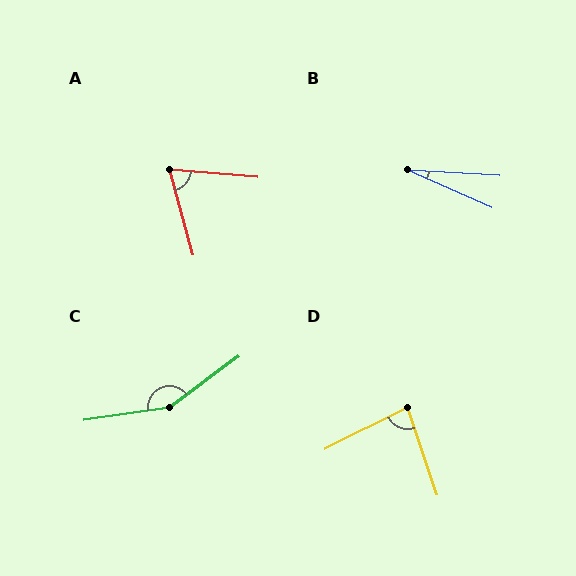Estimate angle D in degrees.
Approximately 82 degrees.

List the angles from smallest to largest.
B (21°), A (70°), D (82°), C (152°).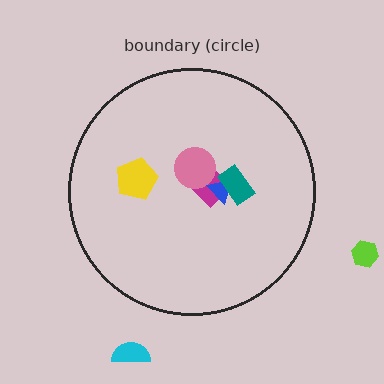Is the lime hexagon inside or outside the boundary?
Outside.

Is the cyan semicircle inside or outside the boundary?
Outside.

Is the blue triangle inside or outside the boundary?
Inside.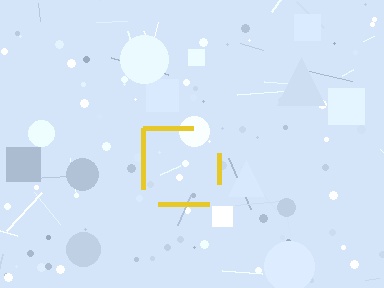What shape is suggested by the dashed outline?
The dashed outline suggests a square.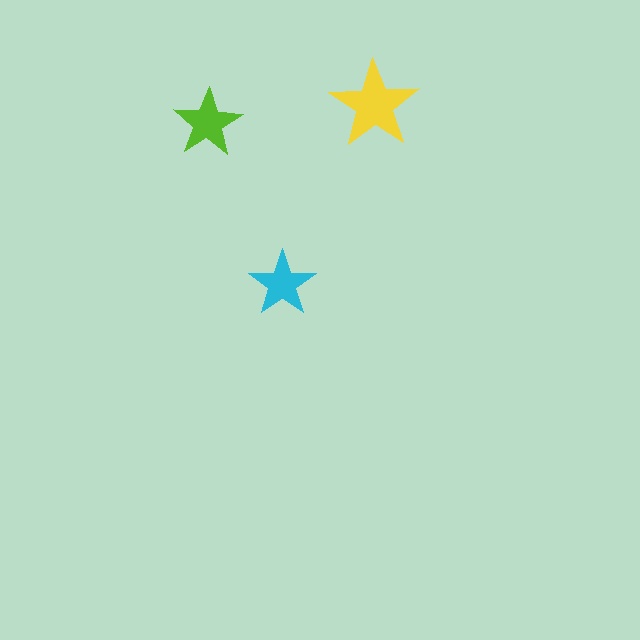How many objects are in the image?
There are 3 objects in the image.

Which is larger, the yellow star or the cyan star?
The yellow one.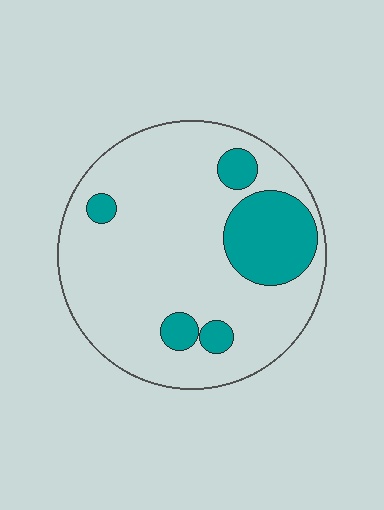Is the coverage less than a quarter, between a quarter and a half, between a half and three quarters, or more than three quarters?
Less than a quarter.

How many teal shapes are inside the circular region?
5.